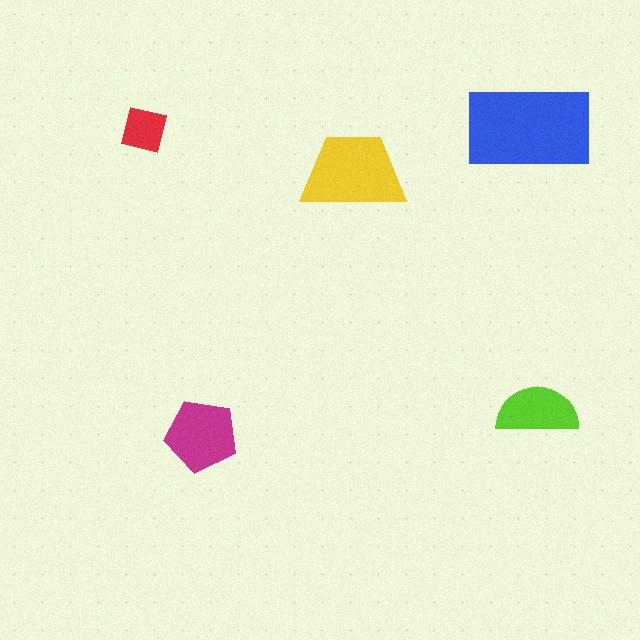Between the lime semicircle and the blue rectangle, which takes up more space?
The blue rectangle.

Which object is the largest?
The blue rectangle.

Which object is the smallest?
The red square.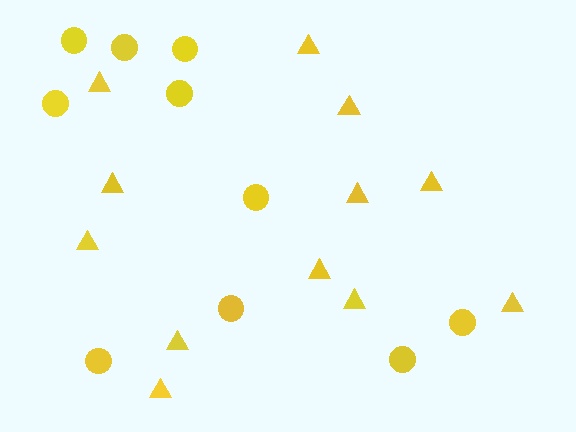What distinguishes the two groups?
There are 2 groups: one group of triangles (12) and one group of circles (10).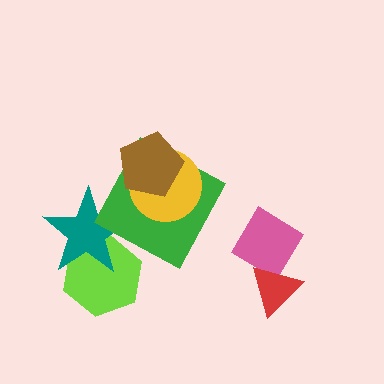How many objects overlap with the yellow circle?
2 objects overlap with the yellow circle.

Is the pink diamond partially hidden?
Yes, it is partially covered by another shape.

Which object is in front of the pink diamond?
The red triangle is in front of the pink diamond.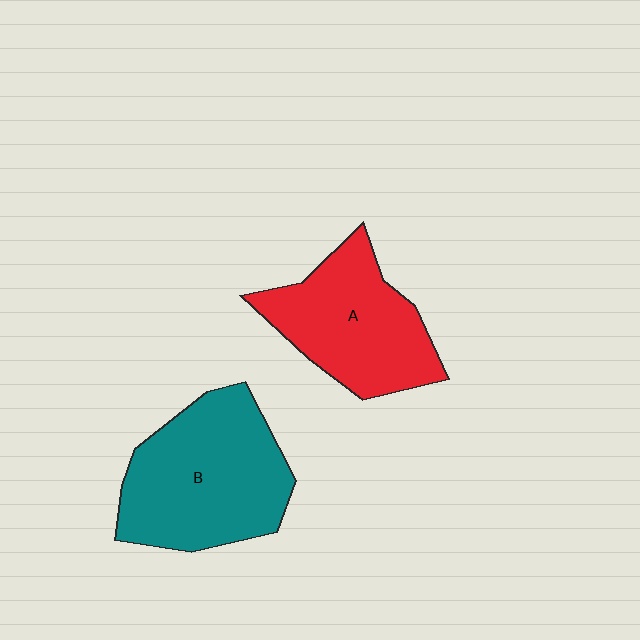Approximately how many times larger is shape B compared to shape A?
Approximately 1.2 times.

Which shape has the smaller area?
Shape A (red).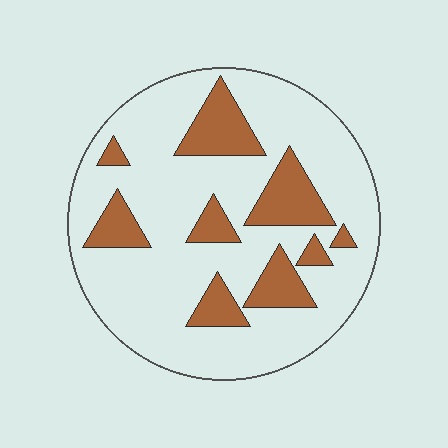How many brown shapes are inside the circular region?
9.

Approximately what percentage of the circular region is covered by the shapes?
Approximately 20%.